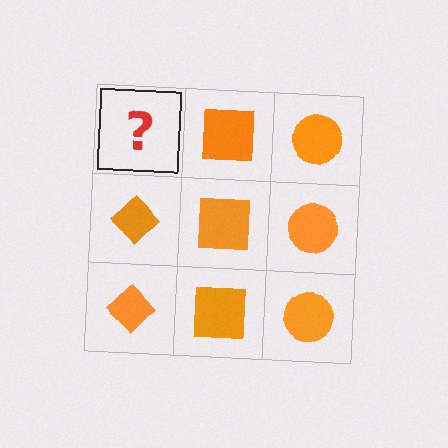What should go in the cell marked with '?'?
The missing cell should contain an orange diamond.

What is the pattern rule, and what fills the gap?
The rule is that each column has a consistent shape. The gap should be filled with an orange diamond.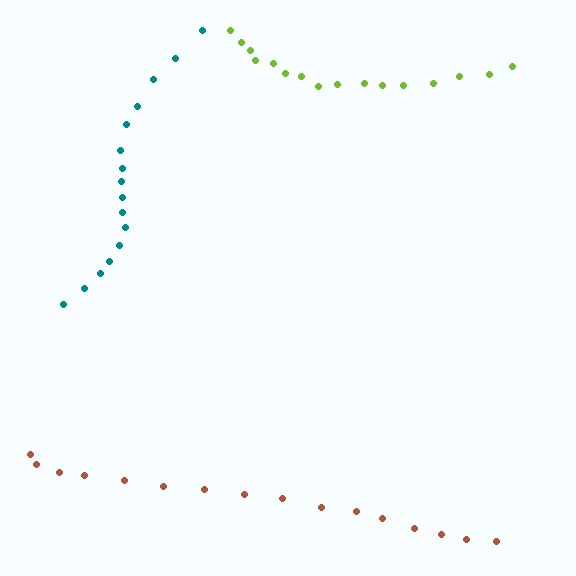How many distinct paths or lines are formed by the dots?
There are 3 distinct paths.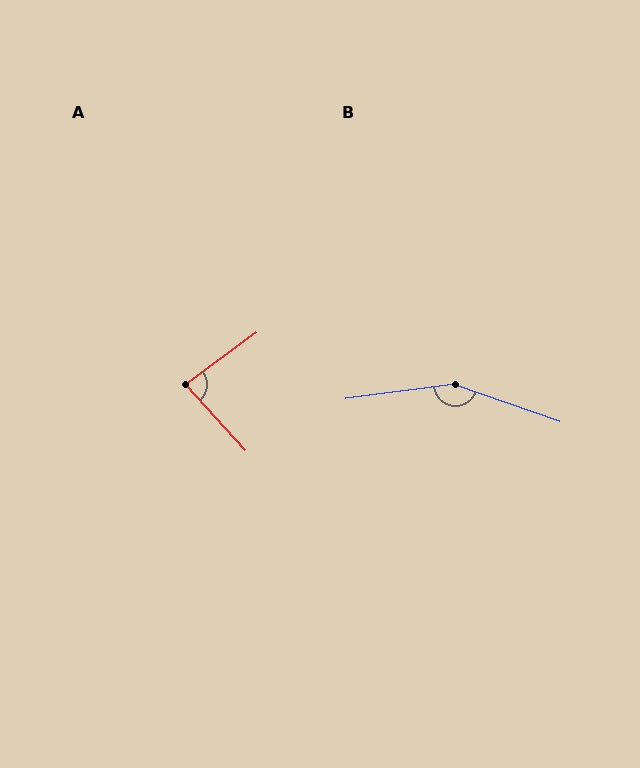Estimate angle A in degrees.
Approximately 84 degrees.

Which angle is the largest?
B, at approximately 153 degrees.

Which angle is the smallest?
A, at approximately 84 degrees.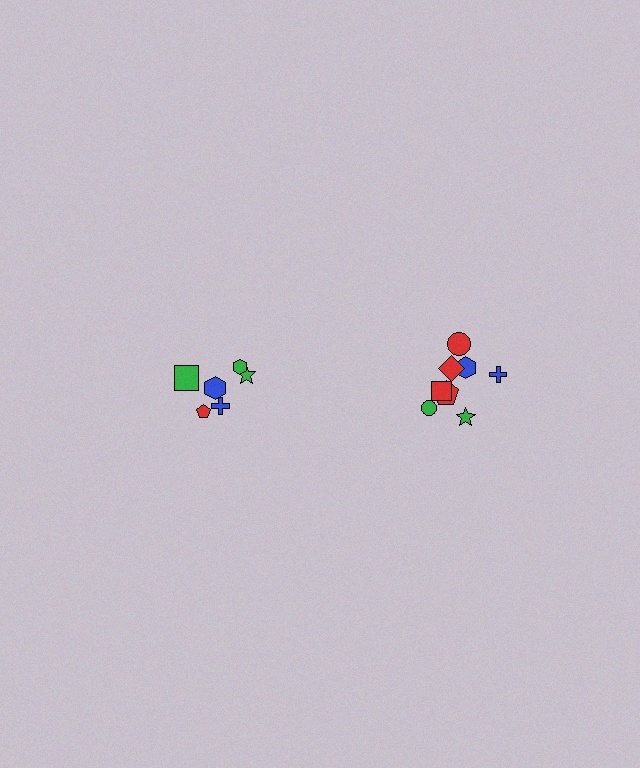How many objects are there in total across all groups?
There are 14 objects.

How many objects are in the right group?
There are 8 objects.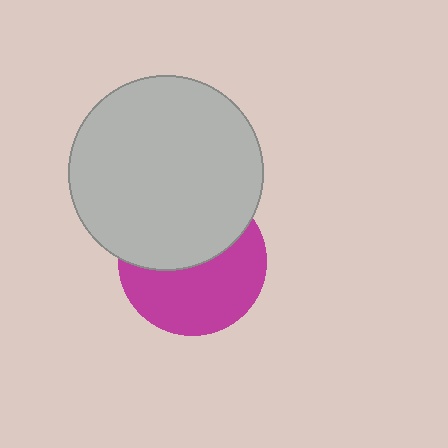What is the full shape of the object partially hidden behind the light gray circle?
The partially hidden object is a magenta circle.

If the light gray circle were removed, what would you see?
You would see the complete magenta circle.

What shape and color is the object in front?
The object in front is a light gray circle.